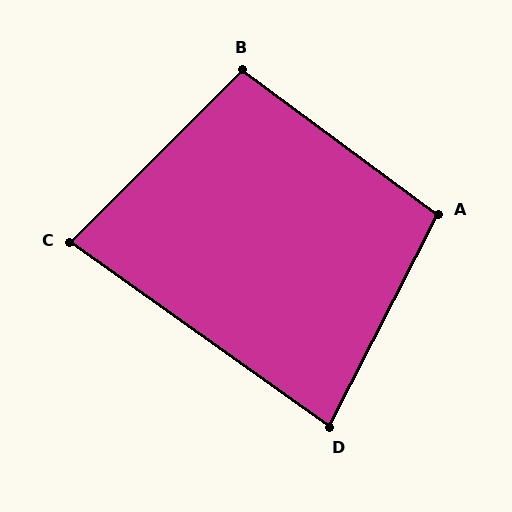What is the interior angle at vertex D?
Approximately 82 degrees (acute).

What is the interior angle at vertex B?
Approximately 98 degrees (obtuse).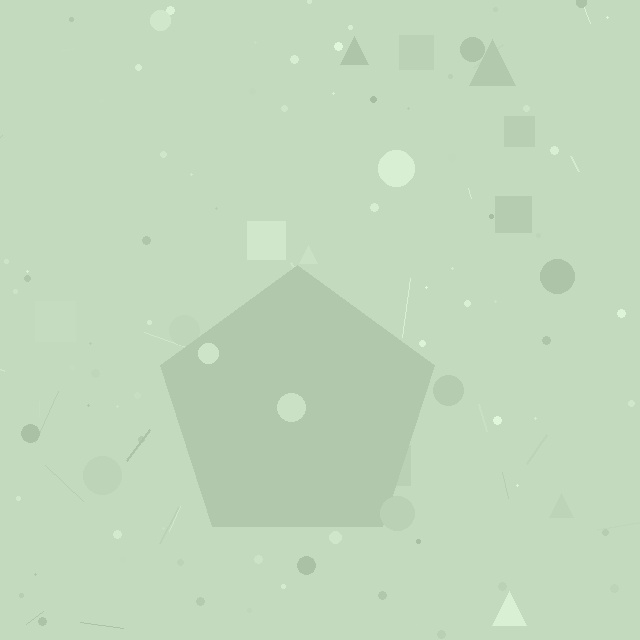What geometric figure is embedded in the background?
A pentagon is embedded in the background.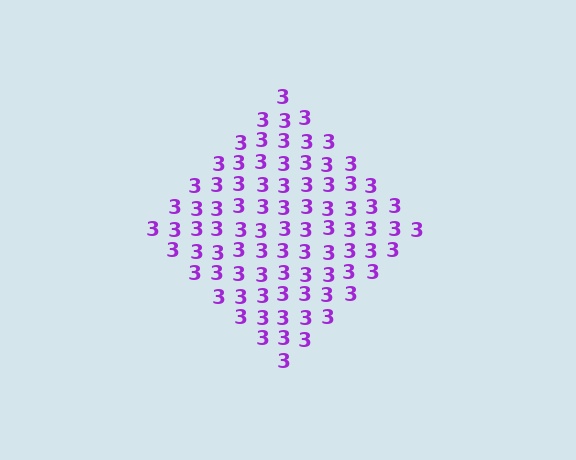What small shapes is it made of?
It is made of small digit 3's.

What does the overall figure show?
The overall figure shows a diamond.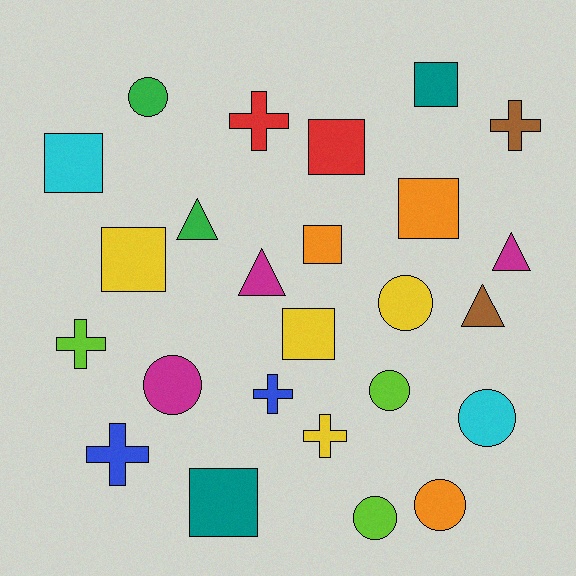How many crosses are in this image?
There are 6 crosses.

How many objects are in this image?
There are 25 objects.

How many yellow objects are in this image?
There are 4 yellow objects.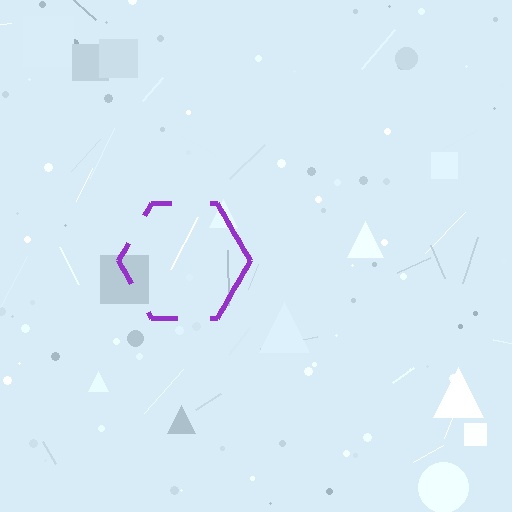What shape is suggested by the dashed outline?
The dashed outline suggests a hexagon.